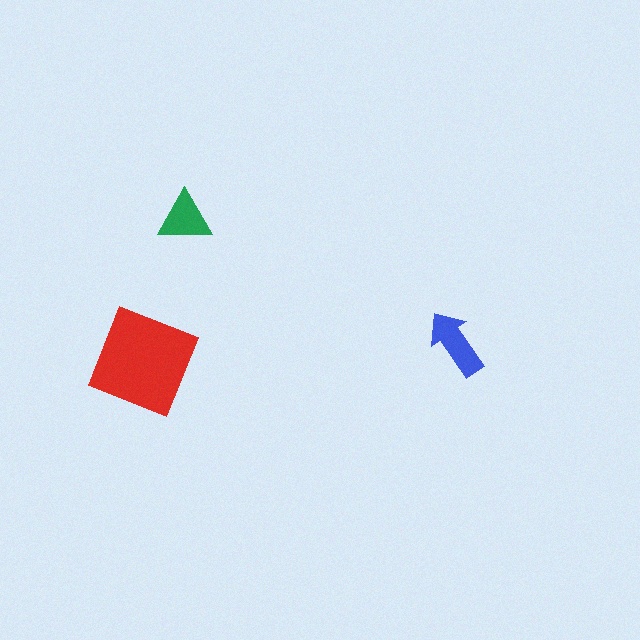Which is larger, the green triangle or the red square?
The red square.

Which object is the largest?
The red square.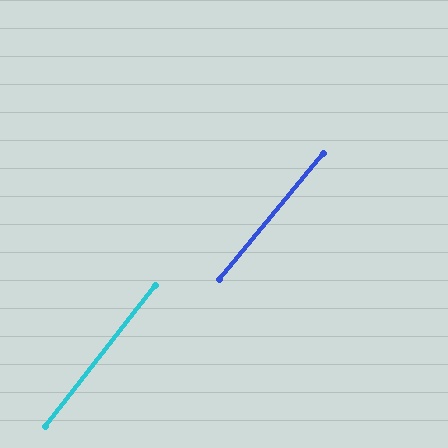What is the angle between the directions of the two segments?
Approximately 1 degree.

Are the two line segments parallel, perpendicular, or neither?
Parallel — their directions differ by only 1.2°.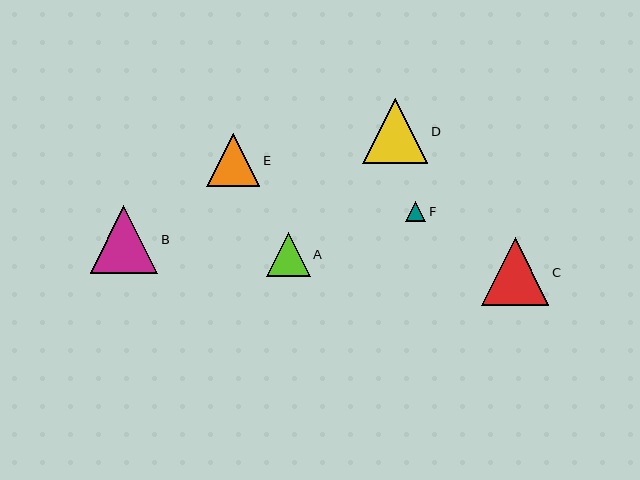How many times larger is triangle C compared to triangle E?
Triangle C is approximately 1.3 times the size of triangle E.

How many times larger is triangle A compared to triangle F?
Triangle A is approximately 2.1 times the size of triangle F.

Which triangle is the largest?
Triangle B is the largest with a size of approximately 68 pixels.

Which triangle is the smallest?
Triangle F is the smallest with a size of approximately 21 pixels.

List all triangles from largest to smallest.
From largest to smallest: B, C, D, E, A, F.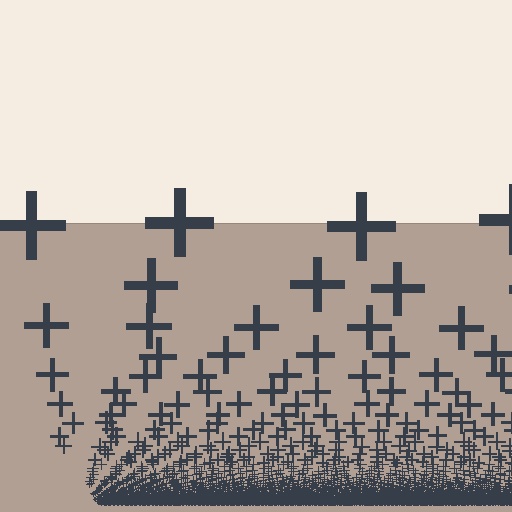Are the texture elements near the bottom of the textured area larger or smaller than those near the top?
Smaller. The gradient is inverted — elements near the bottom are smaller and denser.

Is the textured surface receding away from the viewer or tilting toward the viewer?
The surface appears to tilt toward the viewer. Texture elements get larger and sparser toward the top.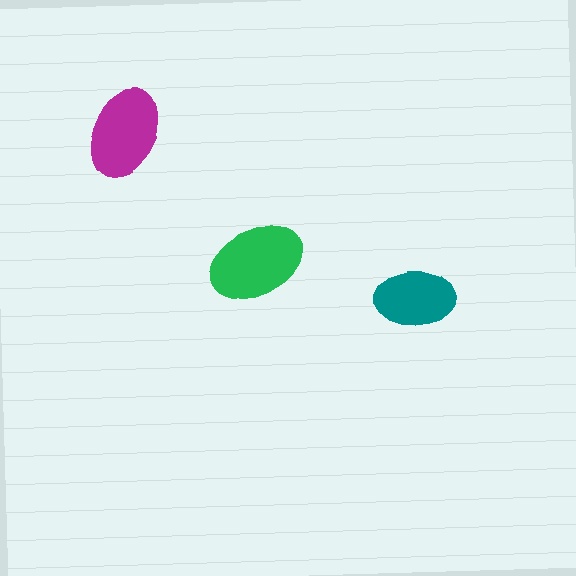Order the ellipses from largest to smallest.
the green one, the magenta one, the teal one.